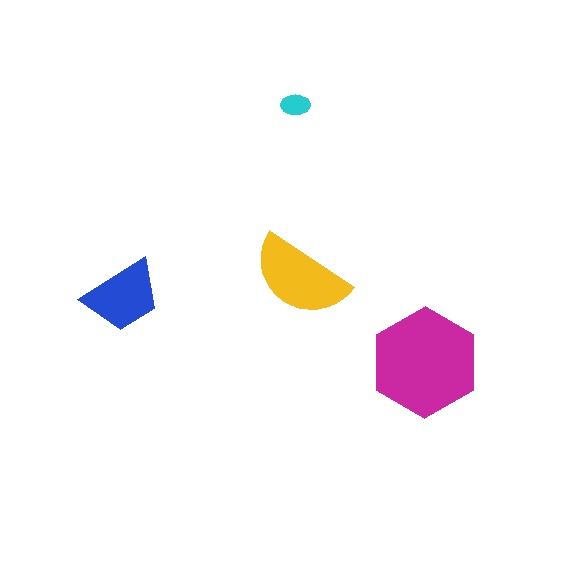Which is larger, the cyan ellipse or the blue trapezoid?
The blue trapezoid.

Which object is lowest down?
The magenta hexagon is bottommost.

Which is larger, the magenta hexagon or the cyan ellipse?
The magenta hexagon.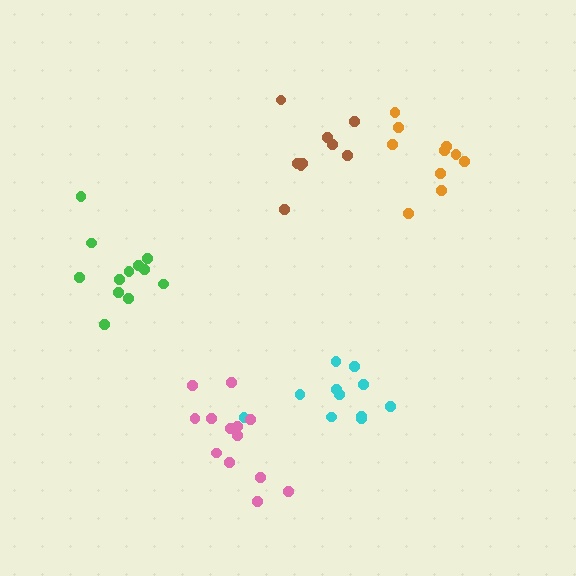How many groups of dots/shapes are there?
There are 5 groups.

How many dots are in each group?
Group 1: 12 dots, Group 2: 9 dots, Group 3: 11 dots, Group 4: 13 dots, Group 5: 10 dots (55 total).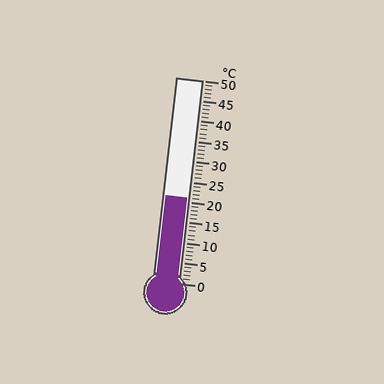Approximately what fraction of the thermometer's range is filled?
The thermometer is filled to approximately 40% of its range.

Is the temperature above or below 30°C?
The temperature is below 30°C.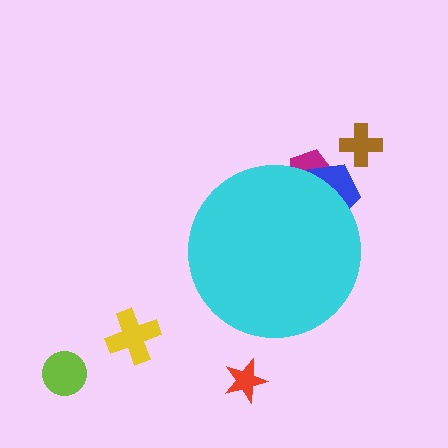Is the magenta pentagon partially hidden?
Yes, the magenta pentagon is partially hidden behind the cyan circle.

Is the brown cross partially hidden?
No, the brown cross is fully visible.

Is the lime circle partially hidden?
No, the lime circle is fully visible.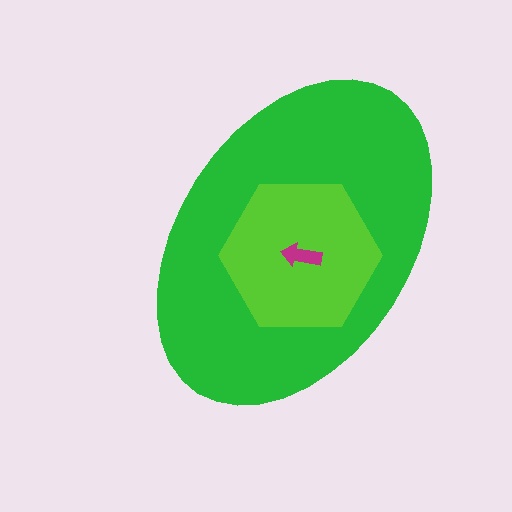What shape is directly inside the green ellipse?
The lime hexagon.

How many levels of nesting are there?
3.